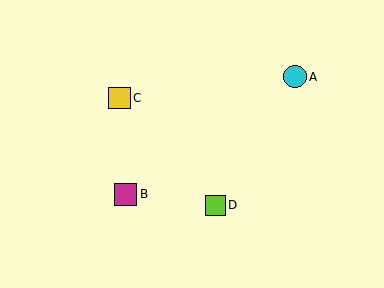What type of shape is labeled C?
Shape C is a yellow square.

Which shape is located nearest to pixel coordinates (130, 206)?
The magenta square (labeled B) at (126, 194) is nearest to that location.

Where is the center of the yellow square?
The center of the yellow square is at (119, 98).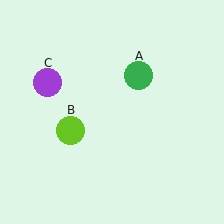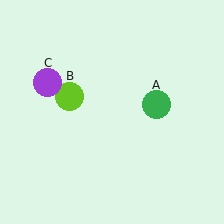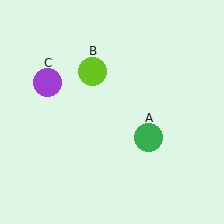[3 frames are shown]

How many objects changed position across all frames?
2 objects changed position: green circle (object A), lime circle (object B).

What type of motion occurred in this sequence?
The green circle (object A), lime circle (object B) rotated clockwise around the center of the scene.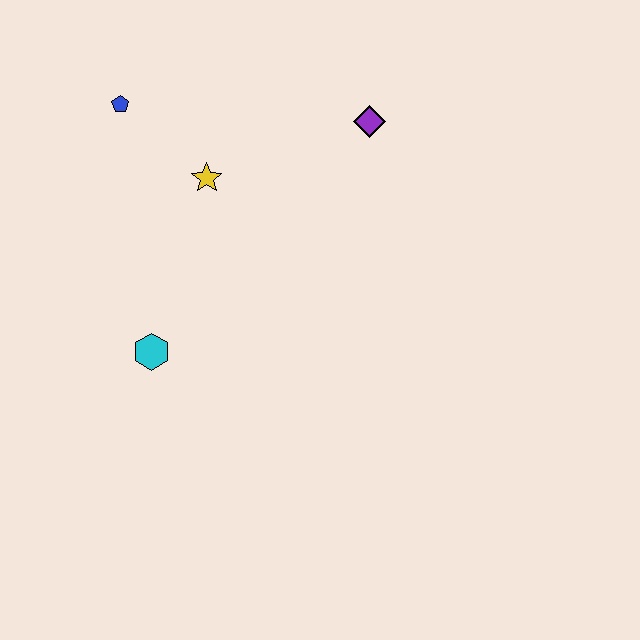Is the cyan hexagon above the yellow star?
No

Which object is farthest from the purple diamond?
The cyan hexagon is farthest from the purple diamond.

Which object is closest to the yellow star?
The blue pentagon is closest to the yellow star.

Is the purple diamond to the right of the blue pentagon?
Yes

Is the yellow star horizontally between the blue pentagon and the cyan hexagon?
No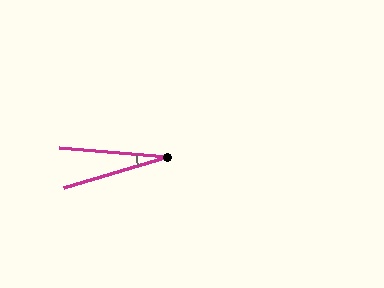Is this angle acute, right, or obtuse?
It is acute.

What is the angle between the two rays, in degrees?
Approximately 21 degrees.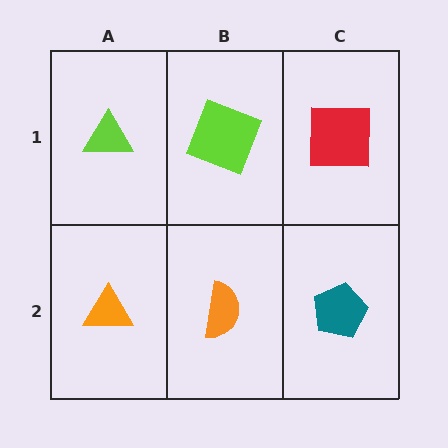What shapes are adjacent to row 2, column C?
A red square (row 1, column C), an orange semicircle (row 2, column B).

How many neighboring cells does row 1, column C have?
2.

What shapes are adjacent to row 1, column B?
An orange semicircle (row 2, column B), a lime triangle (row 1, column A), a red square (row 1, column C).